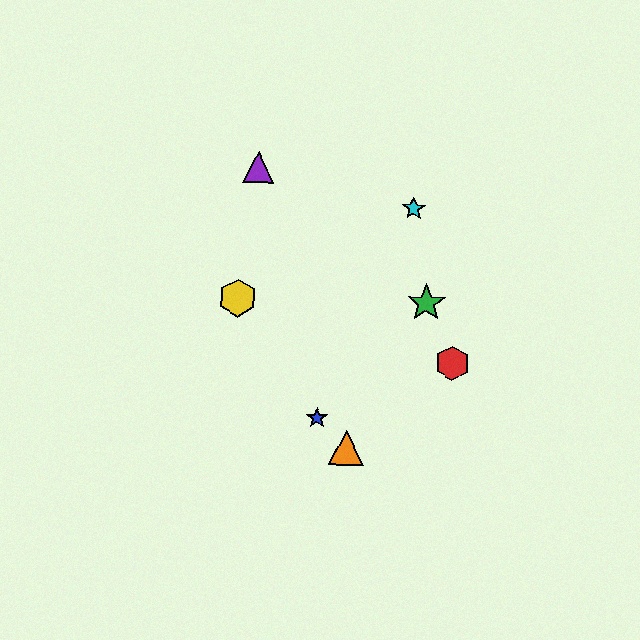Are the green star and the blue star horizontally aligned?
No, the green star is at y≈303 and the blue star is at y≈418.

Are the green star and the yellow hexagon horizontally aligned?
Yes, both are at y≈303.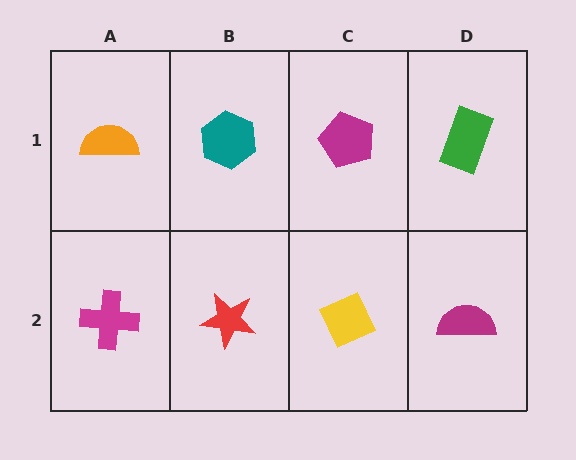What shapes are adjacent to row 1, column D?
A magenta semicircle (row 2, column D), a magenta pentagon (row 1, column C).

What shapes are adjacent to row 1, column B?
A red star (row 2, column B), an orange semicircle (row 1, column A), a magenta pentagon (row 1, column C).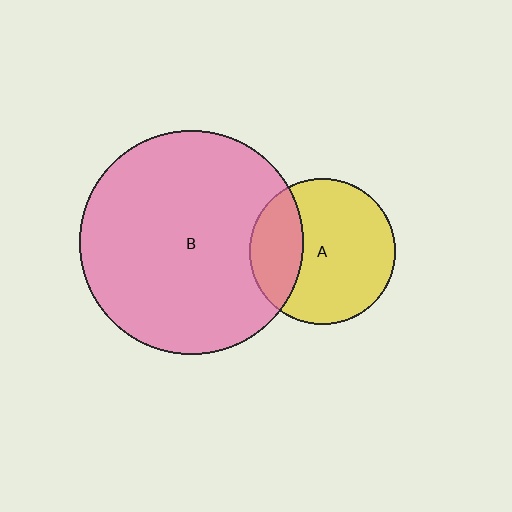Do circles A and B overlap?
Yes.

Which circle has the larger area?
Circle B (pink).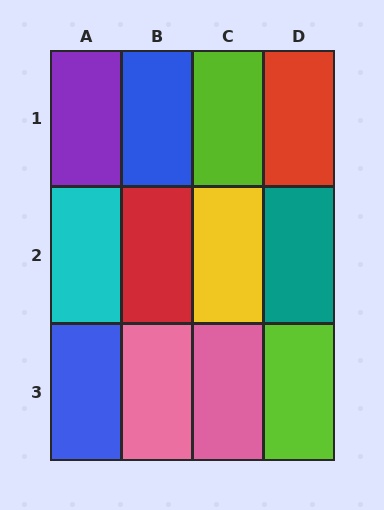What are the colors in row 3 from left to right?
Blue, pink, pink, lime.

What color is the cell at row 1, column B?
Blue.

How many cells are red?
2 cells are red.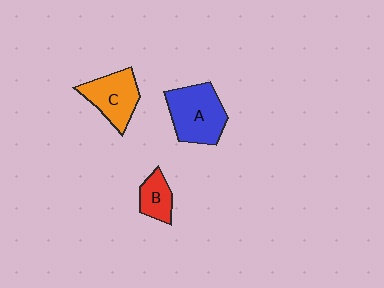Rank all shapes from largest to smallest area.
From largest to smallest: A (blue), C (orange), B (red).